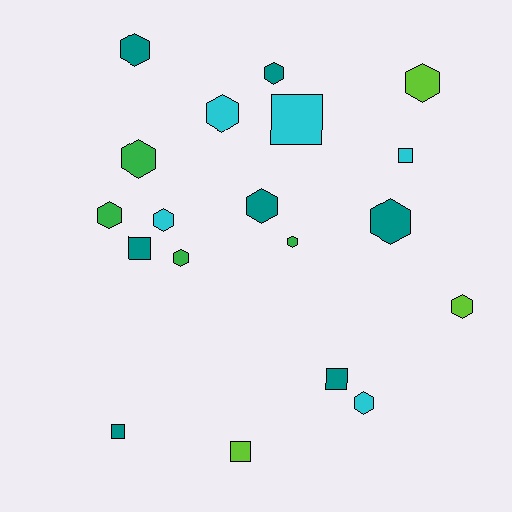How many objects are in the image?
There are 19 objects.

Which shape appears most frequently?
Hexagon, with 13 objects.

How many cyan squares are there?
There are 2 cyan squares.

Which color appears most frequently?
Teal, with 7 objects.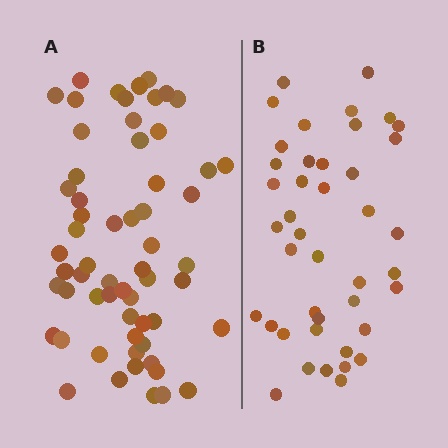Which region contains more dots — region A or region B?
Region A (the left region) has more dots.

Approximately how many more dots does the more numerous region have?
Region A has approximately 20 more dots than region B.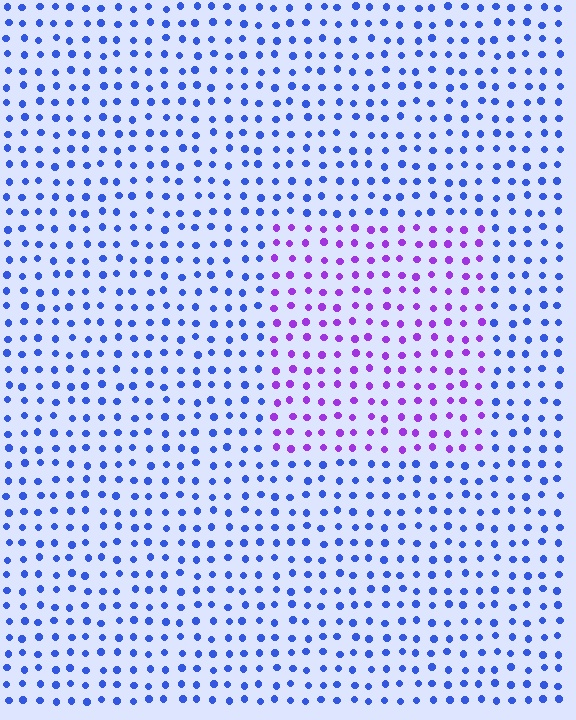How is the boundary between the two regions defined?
The boundary is defined purely by a slight shift in hue (about 51 degrees). Spacing, size, and orientation are identical on both sides.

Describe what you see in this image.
The image is filled with small blue elements in a uniform arrangement. A rectangle-shaped region is visible where the elements are tinted to a slightly different hue, forming a subtle color boundary.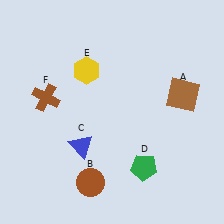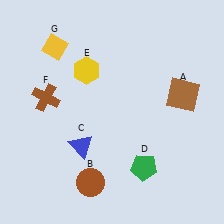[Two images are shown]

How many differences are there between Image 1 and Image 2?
There is 1 difference between the two images.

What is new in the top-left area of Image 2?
A yellow diamond (G) was added in the top-left area of Image 2.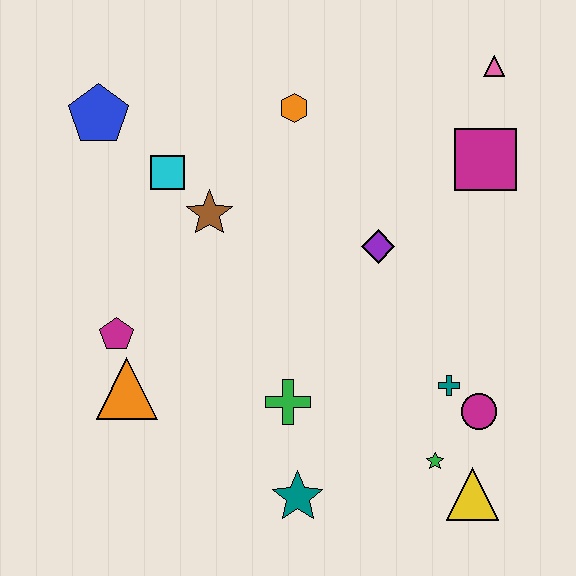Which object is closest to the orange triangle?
The magenta pentagon is closest to the orange triangle.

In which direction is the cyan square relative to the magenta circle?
The cyan square is to the left of the magenta circle.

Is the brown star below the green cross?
No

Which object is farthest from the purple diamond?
The blue pentagon is farthest from the purple diamond.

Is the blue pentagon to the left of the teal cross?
Yes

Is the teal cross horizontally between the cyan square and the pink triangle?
Yes